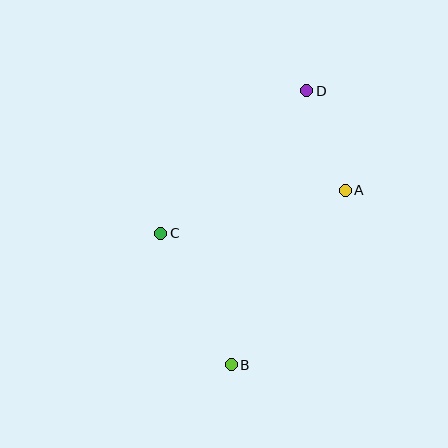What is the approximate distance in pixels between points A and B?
The distance between A and B is approximately 208 pixels.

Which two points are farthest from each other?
Points B and D are farthest from each other.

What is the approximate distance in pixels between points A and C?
The distance between A and C is approximately 189 pixels.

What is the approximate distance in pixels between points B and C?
The distance between B and C is approximately 150 pixels.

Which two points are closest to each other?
Points A and D are closest to each other.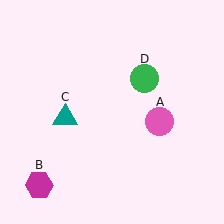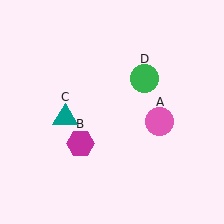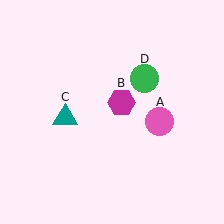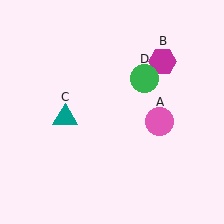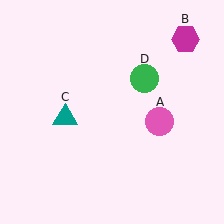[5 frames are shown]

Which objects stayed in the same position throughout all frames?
Pink circle (object A) and teal triangle (object C) and green circle (object D) remained stationary.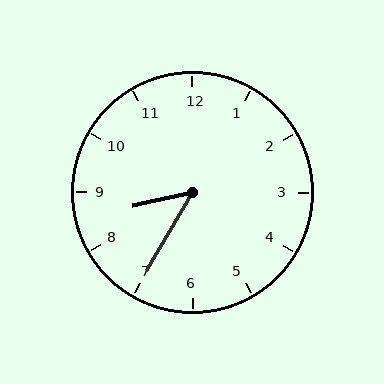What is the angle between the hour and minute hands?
Approximately 48 degrees.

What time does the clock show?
8:35.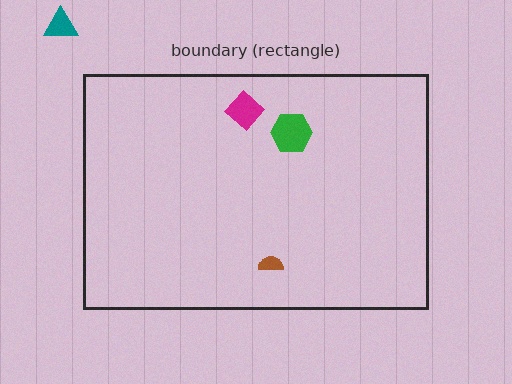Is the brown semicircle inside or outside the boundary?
Inside.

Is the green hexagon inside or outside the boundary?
Inside.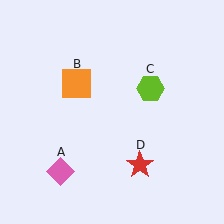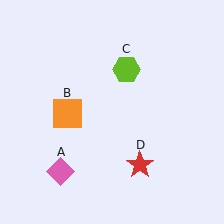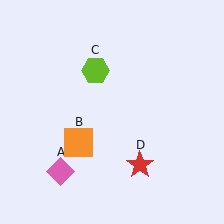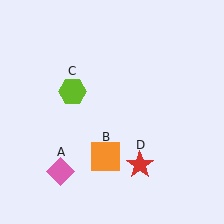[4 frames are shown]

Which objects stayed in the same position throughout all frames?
Pink diamond (object A) and red star (object D) remained stationary.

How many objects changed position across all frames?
2 objects changed position: orange square (object B), lime hexagon (object C).